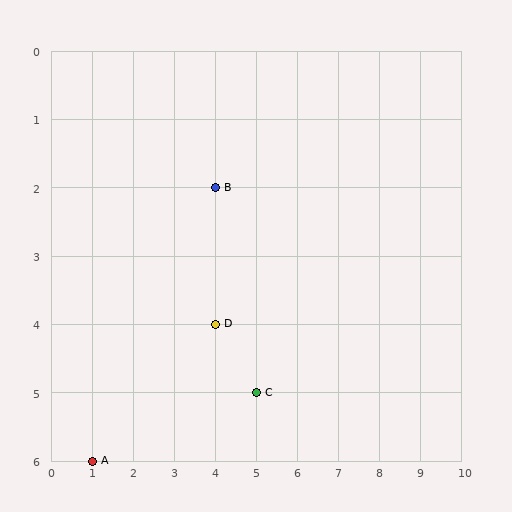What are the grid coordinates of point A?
Point A is at grid coordinates (1, 6).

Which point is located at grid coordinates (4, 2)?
Point B is at (4, 2).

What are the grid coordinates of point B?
Point B is at grid coordinates (4, 2).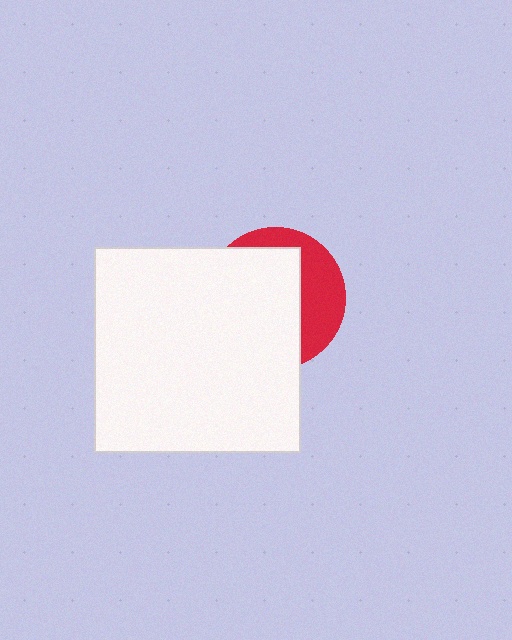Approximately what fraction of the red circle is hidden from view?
Roughly 65% of the red circle is hidden behind the white square.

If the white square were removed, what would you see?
You would see the complete red circle.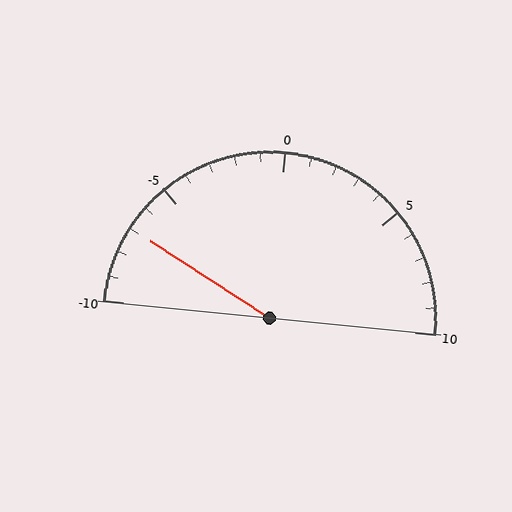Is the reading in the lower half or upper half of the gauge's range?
The reading is in the lower half of the range (-10 to 10).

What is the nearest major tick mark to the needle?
The nearest major tick mark is -5.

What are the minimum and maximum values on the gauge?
The gauge ranges from -10 to 10.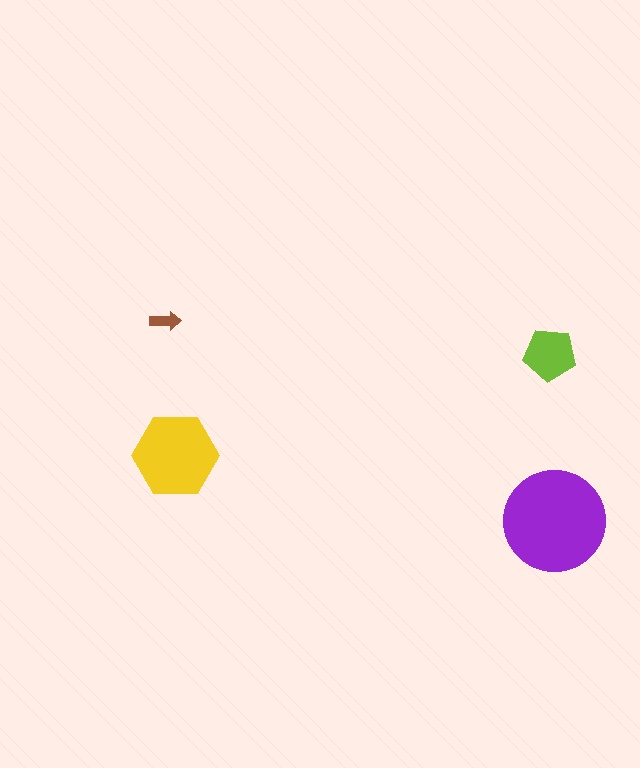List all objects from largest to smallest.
The purple circle, the yellow hexagon, the lime pentagon, the brown arrow.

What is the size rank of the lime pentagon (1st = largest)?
3rd.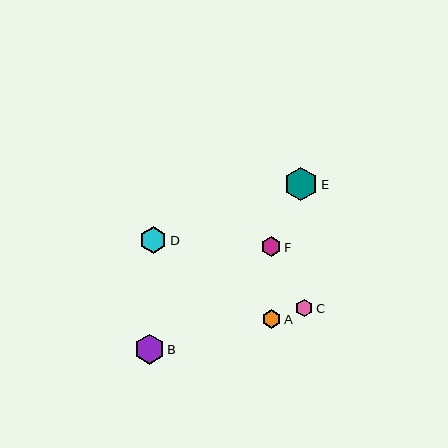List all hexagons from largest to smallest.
From largest to smallest: E, B, D, F, A, C.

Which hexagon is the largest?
Hexagon E is the largest with a size of approximately 33 pixels.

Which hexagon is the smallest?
Hexagon C is the smallest with a size of approximately 17 pixels.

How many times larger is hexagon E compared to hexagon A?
Hexagon E is approximately 1.8 times the size of hexagon A.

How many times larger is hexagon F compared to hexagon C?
Hexagon F is approximately 1.1 times the size of hexagon C.